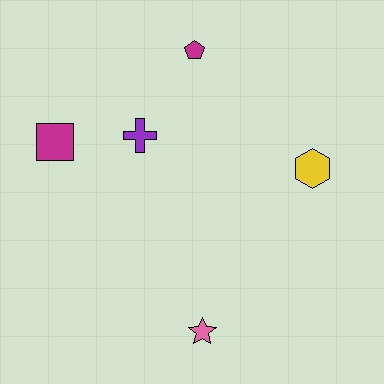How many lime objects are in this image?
There are no lime objects.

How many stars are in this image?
There is 1 star.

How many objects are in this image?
There are 5 objects.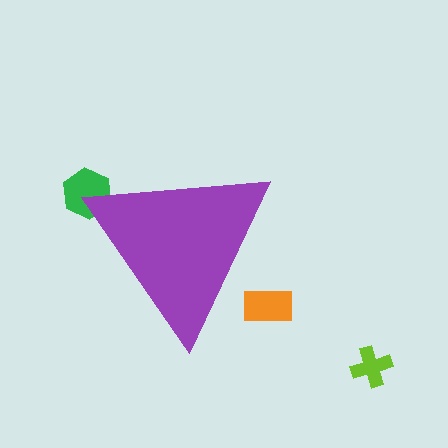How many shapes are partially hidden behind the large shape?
2 shapes are partially hidden.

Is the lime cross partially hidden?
No, the lime cross is fully visible.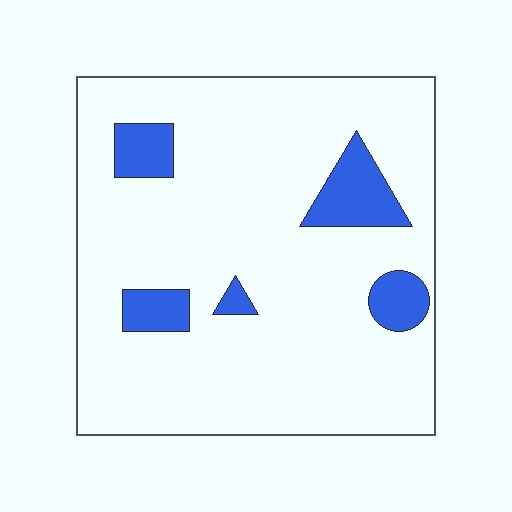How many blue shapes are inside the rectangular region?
5.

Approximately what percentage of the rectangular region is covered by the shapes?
Approximately 10%.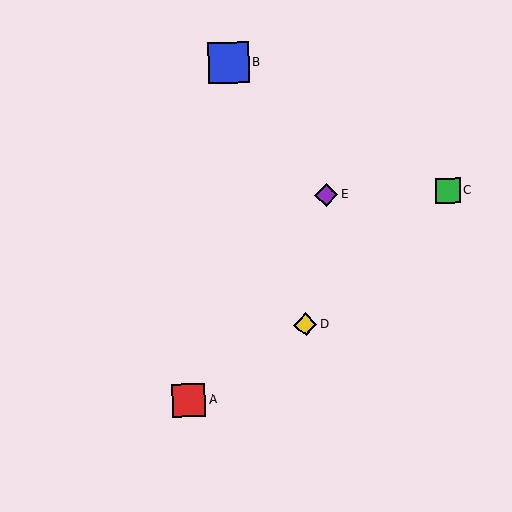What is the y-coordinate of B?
Object B is at y≈63.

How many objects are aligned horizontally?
2 objects (C, E) are aligned horizontally.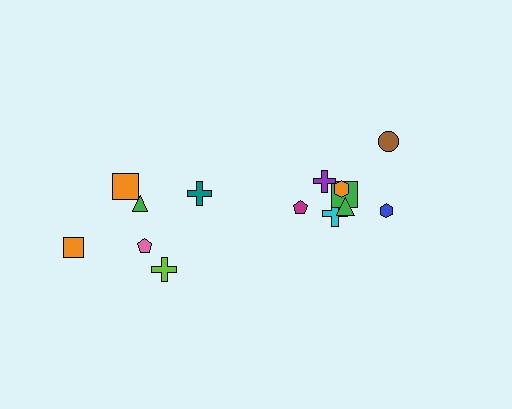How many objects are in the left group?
There are 6 objects.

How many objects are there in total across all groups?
There are 14 objects.